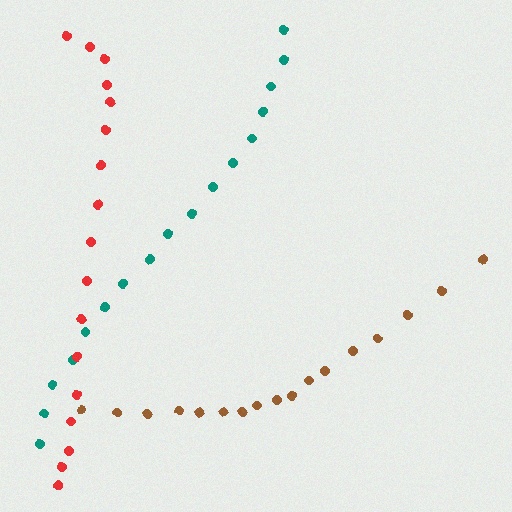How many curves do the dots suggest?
There are 3 distinct paths.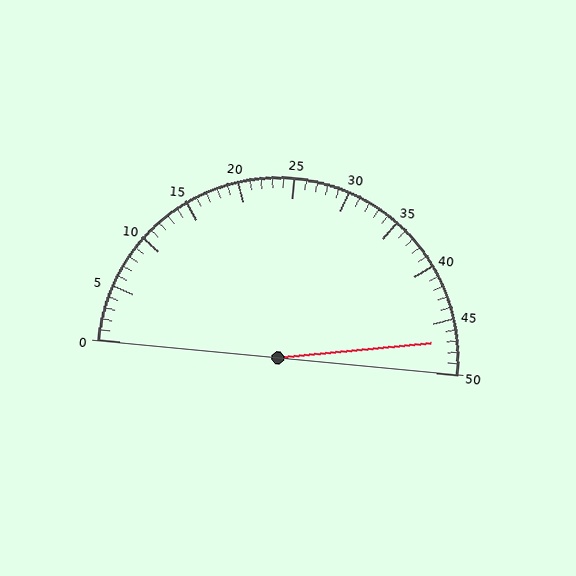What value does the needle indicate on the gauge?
The needle indicates approximately 47.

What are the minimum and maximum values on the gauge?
The gauge ranges from 0 to 50.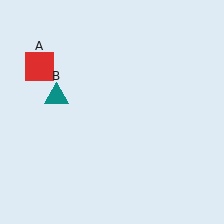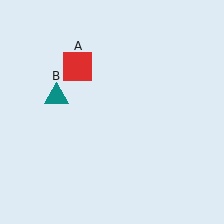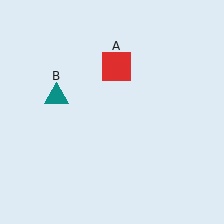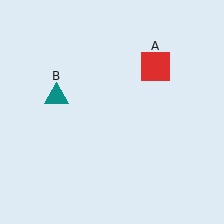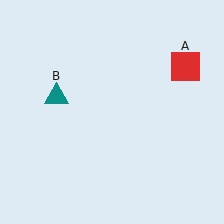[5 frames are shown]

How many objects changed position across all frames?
1 object changed position: red square (object A).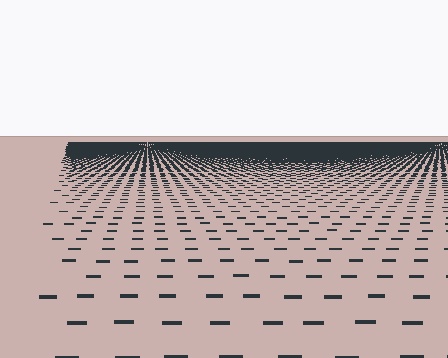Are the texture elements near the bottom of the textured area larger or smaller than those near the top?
Larger. Near the bottom, elements are closer to the viewer and appear at a bigger on-screen size.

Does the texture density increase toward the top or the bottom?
Density increases toward the top.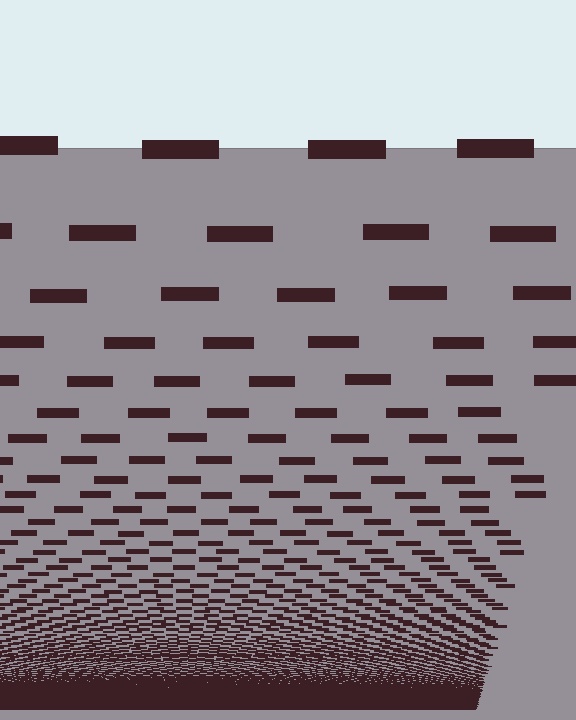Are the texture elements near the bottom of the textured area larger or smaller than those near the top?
Smaller. The gradient is inverted — elements near the bottom are smaller and denser.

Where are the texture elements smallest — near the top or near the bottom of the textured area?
Near the bottom.